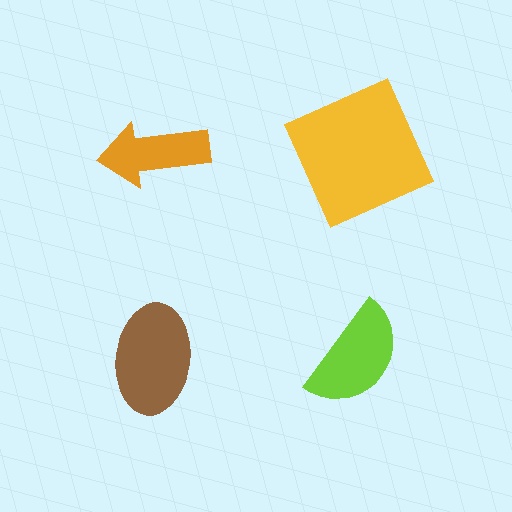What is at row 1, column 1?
An orange arrow.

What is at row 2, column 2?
A lime semicircle.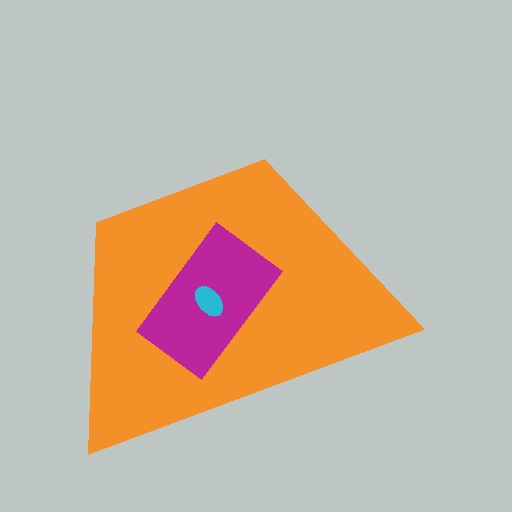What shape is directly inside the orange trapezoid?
The magenta rectangle.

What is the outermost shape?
The orange trapezoid.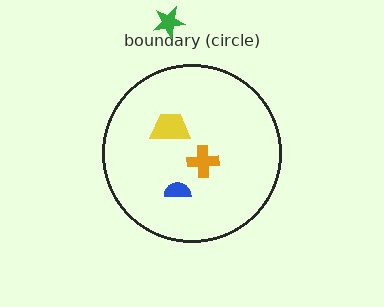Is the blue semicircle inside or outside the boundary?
Inside.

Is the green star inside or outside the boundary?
Outside.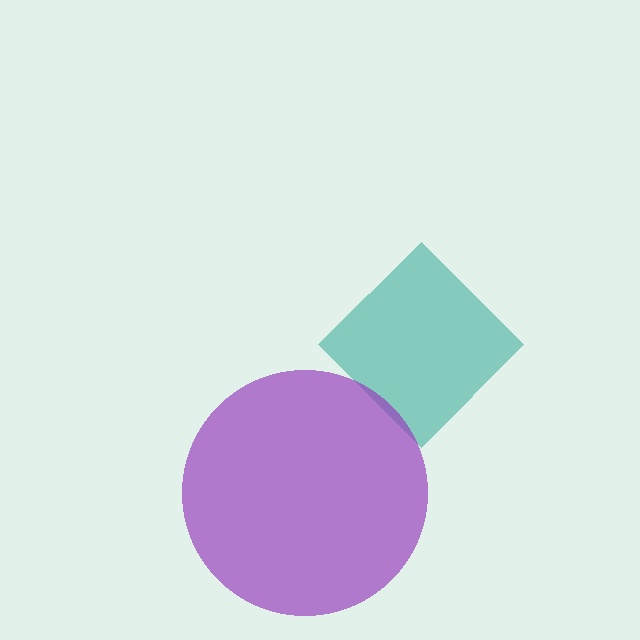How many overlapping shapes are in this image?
There are 2 overlapping shapes in the image.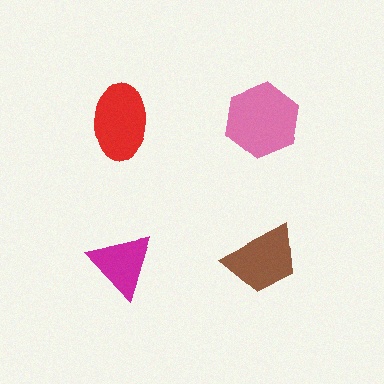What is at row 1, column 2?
A pink hexagon.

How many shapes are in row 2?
2 shapes.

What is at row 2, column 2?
A brown trapezoid.